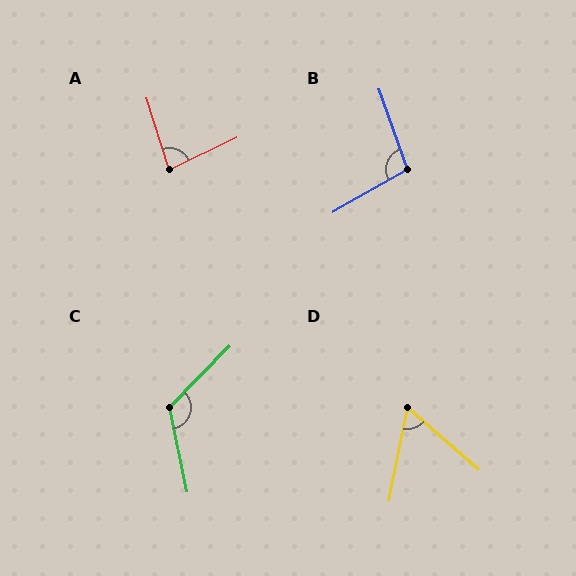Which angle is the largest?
C, at approximately 124 degrees.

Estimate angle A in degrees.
Approximately 82 degrees.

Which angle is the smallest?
D, at approximately 60 degrees.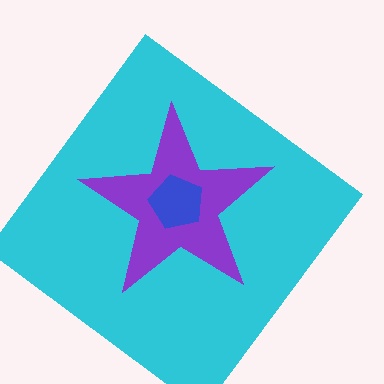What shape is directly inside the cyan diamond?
The purple star.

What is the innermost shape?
The blue pentagon.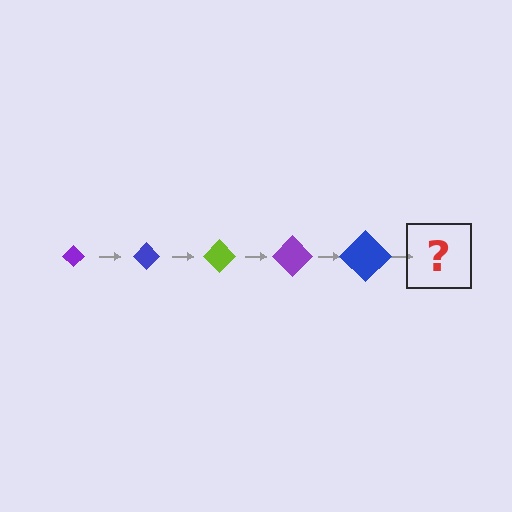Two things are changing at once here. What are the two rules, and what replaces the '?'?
The two rules are that the diamond grows larger each step and the color cycles through purple, blue, and lime. The '?' should be a lime diamond, larger than the previous one.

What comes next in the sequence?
The next element should be a lime diamond, larger than the previous one.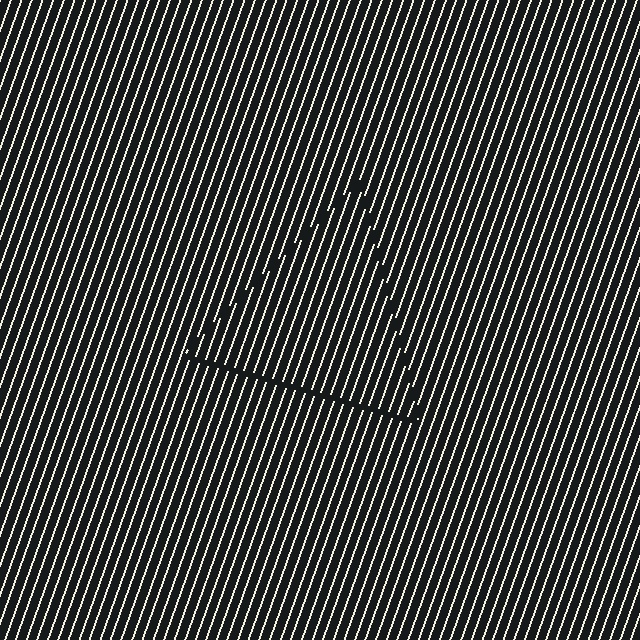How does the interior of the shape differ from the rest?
The interior of the shape contains the same grating, shifted by half a period — the contour is defined by the phase discontinuity where line-ends from the inner and outer gratings abut.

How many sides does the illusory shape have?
3 sides — the line-ends trace a triangle.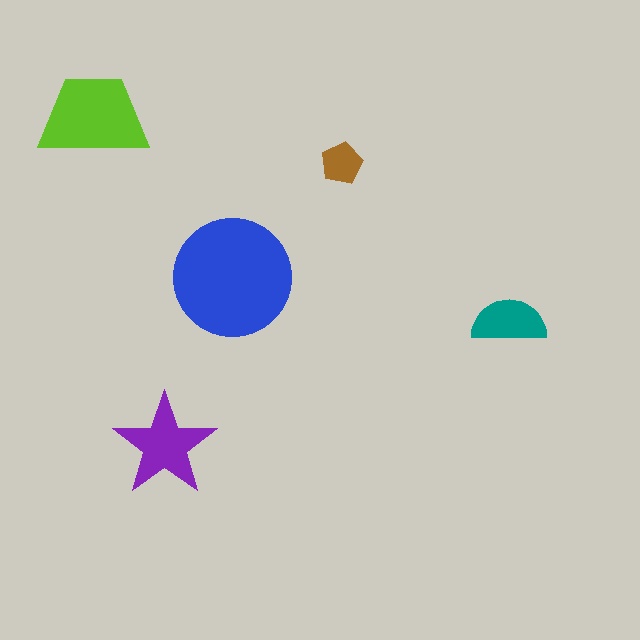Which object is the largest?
The blue circle.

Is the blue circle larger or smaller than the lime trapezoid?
Larger.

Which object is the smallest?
The brown pentagon.